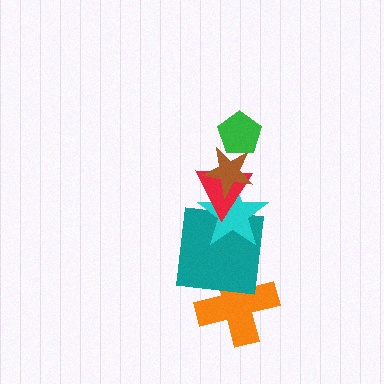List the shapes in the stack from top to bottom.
From top to bottom: the green pentagon, the brown star, the red triangle, the cyan star, the teal square, the orange cross.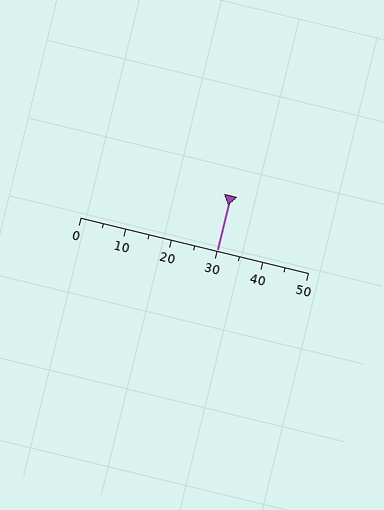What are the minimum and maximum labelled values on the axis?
The axis runs from 0 to 50.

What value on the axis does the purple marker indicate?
The marker indicates approximately 30.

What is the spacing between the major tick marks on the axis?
The major ticks are spaced 10 apart.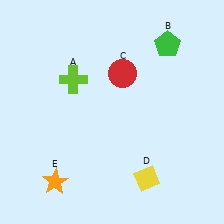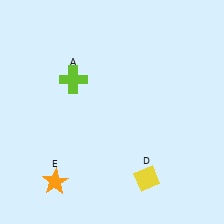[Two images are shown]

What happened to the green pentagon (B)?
The green pentagon (B) was removed in Image 2. It was in the top-right area of Image 1.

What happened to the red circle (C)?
The red circle (C) was removed in Image 2. It was in the top-right area of Image 1.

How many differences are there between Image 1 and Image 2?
There are 2 differences between the two images.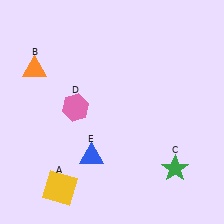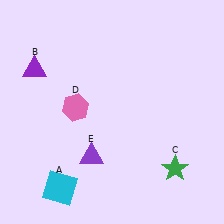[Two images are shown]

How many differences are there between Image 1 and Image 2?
There are 3 differences between the two images.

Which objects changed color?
A changed from yellow to cyan. B changed from orange to purple. E changed from blue to purple.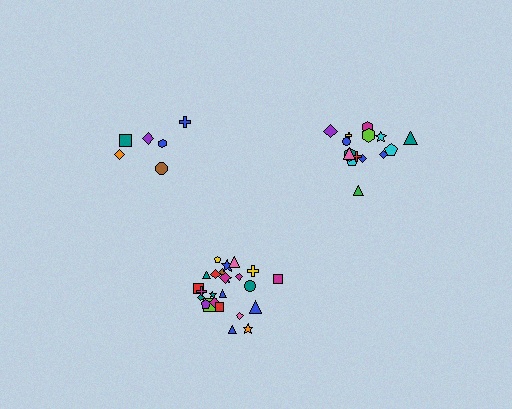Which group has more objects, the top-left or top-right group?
The top-right group.